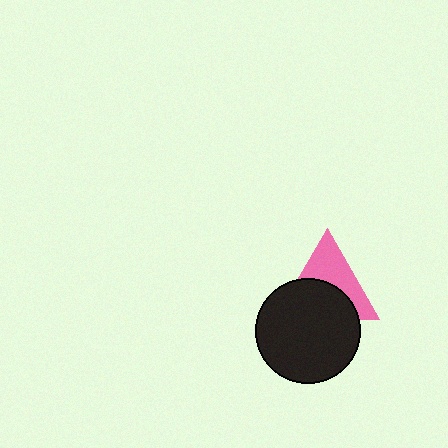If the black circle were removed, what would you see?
You would see the complete pink triangle.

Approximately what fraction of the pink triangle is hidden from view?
Roughly 51% of the pink triangle is hidden behind the black circle.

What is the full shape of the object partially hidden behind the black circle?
The partially hidden object is a pink triangle.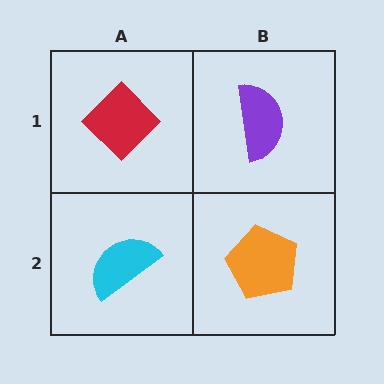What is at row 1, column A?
A red diamond.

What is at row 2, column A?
A cyan semicircle.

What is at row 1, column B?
A purple semicircle.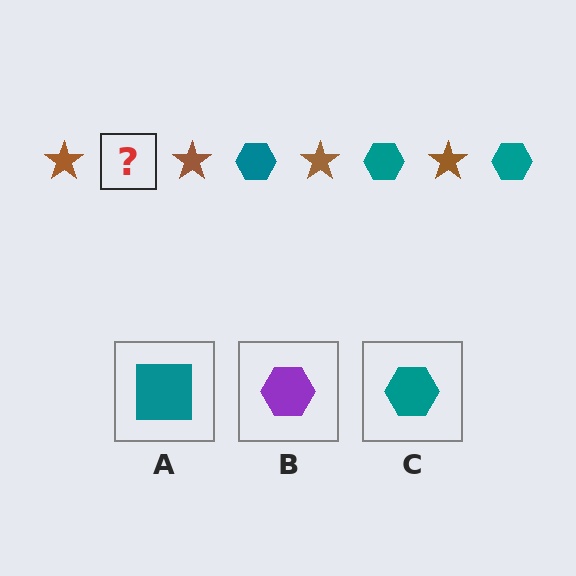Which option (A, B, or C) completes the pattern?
C.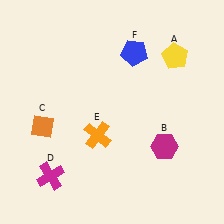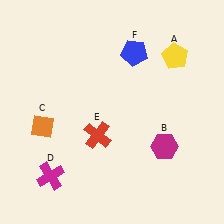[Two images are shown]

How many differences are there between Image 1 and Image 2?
There is 1 difference between the two images.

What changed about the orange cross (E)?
In Image 1, E is orange. In Image 2, it changed to red.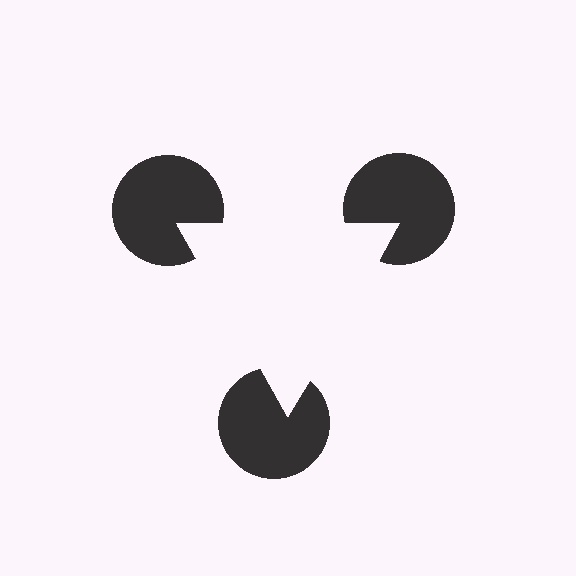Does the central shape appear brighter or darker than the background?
It typically appears slightly brighter than the background, even though no actual brightness change is drawn.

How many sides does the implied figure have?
3 sides.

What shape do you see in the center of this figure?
An illusory triangle — its edges are inferred from the aligned wedge cuts in the pac-man discs, not physically drawn.